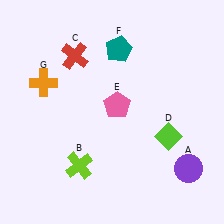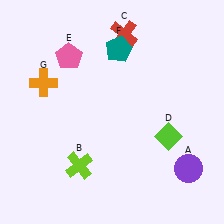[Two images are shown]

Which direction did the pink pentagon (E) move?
The pink pentagon (E) moved up.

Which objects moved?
The objects that moved are: the red cross (C), the pink pentagon (E).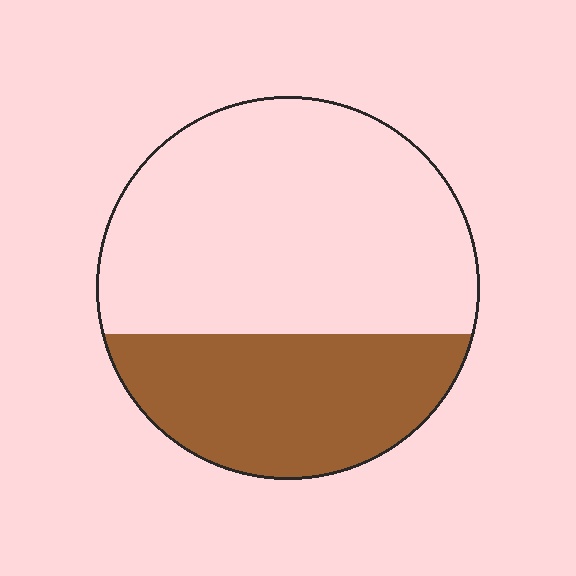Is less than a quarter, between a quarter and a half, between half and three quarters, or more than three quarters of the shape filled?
Between a quarter and a half.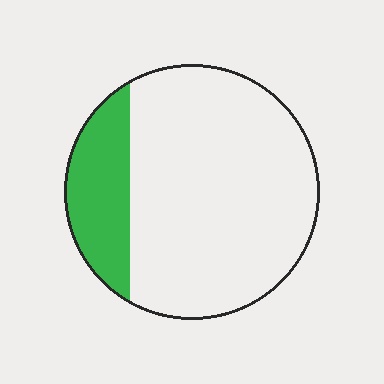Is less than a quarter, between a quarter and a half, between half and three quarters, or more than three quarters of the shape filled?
Less than a quarter.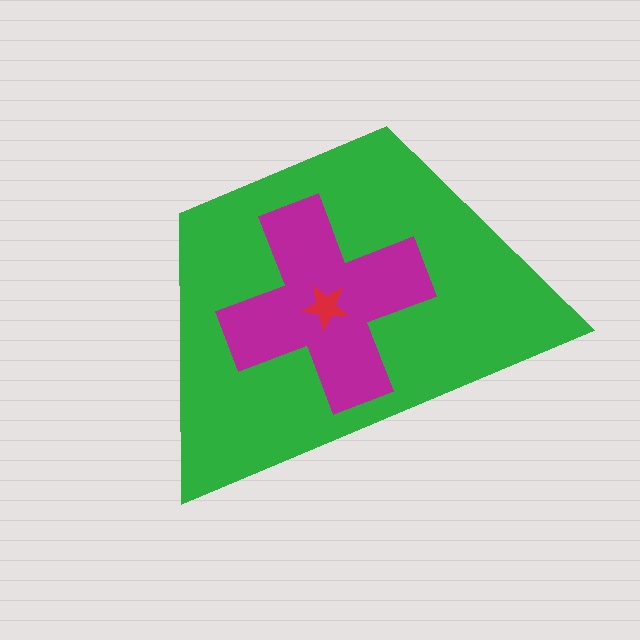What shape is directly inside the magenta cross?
The red star.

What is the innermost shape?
The red star.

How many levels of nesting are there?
3.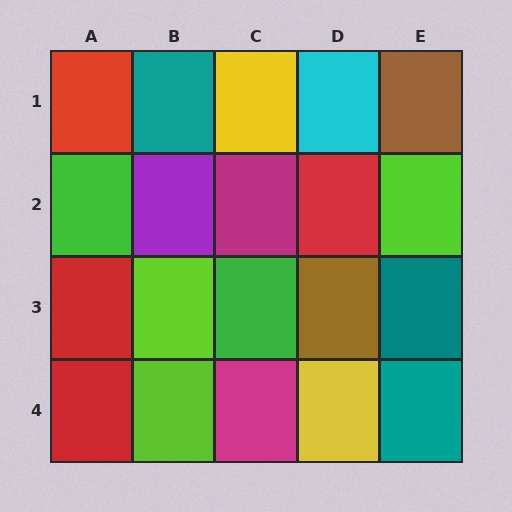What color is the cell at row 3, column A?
Red.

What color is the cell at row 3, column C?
Green.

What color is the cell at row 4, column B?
Lime.